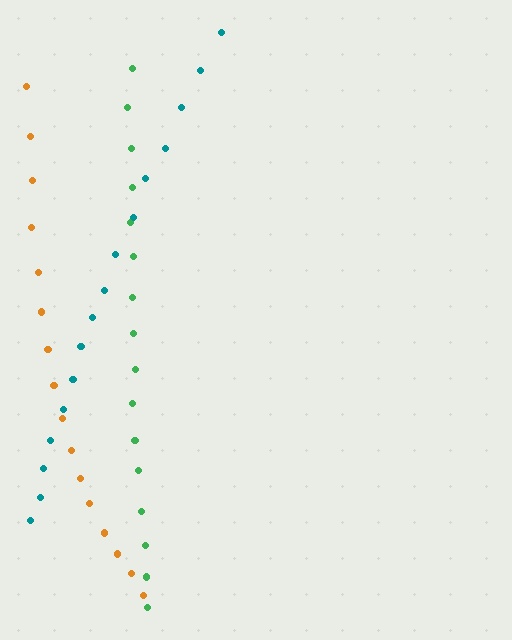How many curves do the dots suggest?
There are 3 distinct paths.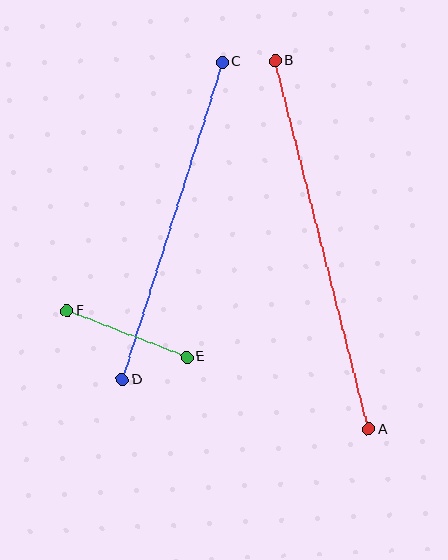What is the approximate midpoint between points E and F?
The midpoint is at approximately (127, 334) pixels.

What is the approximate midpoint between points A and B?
The midpoint is at approximately (322, 245) pixels.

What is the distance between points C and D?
The distance is approximately 333 pixels.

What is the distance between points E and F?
The distance is approximately 128 pixels.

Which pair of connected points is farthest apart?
Points A and B are farthest apart.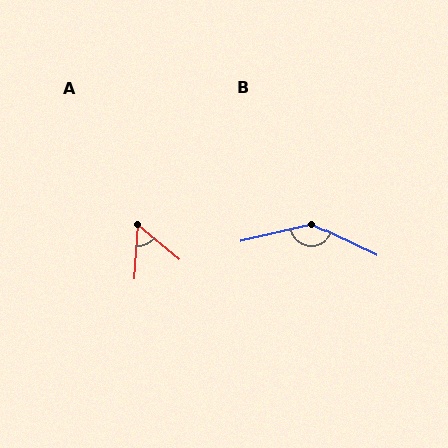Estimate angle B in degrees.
Approximately 141 degrees.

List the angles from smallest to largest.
A (54°), B (141°).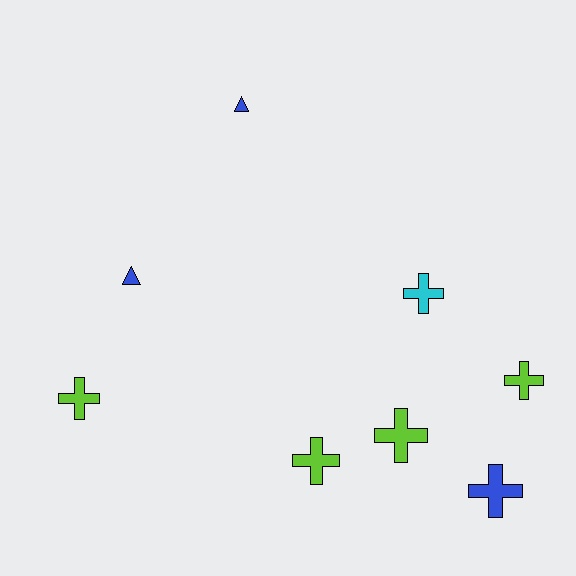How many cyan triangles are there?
There are no cyan triangles.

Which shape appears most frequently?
Cross, with 6 objects.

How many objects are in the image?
There are 8 objects.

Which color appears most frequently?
Lime, with 4 objects.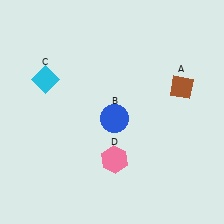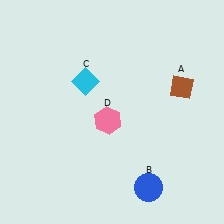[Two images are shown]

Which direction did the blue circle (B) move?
The blue circle (B) moved down.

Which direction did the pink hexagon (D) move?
The pink hexagon (D) moved up.